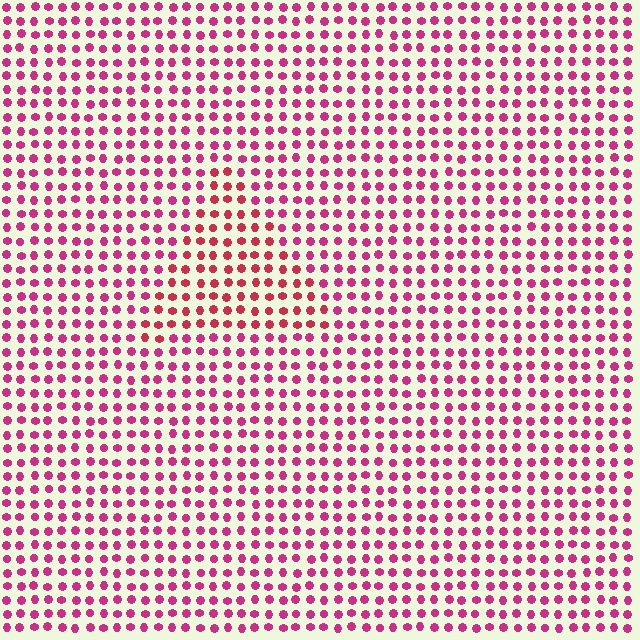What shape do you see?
I see a triangle.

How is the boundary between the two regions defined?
The boundary is defined purely by a slight shift in hue (about 23 degrees). Spacing, size, and orientation are identical on both sides.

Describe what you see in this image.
The image is filled with small magenta elements in a uniform arrangement. A triangle-shaped region is visible where the elements are tinted to a slightly different hue, forming a subtle color boundary.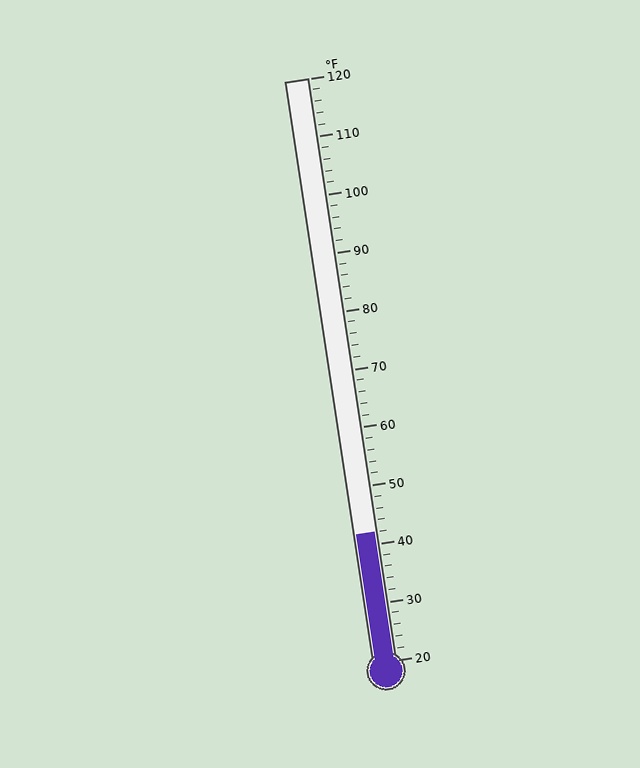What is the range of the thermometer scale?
The thermometer scale ranges from 20°F to 120°F.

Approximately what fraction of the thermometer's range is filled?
The thermometer is filled to approximately 20% of its range.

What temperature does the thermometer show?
The thermometer shows approximately 42°F.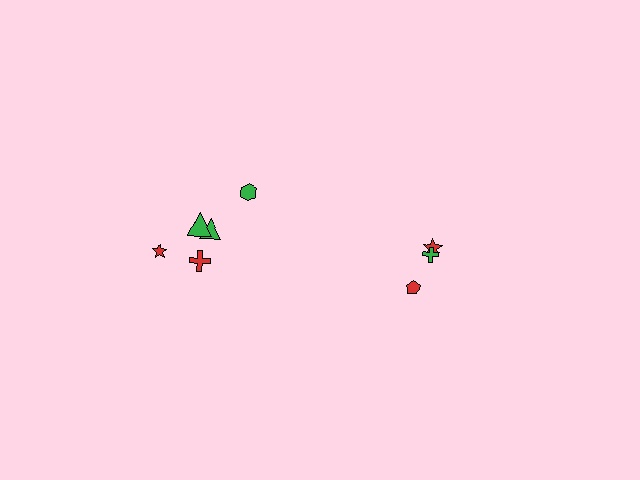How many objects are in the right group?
There are 3 objects.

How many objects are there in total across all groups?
There are 8 objects.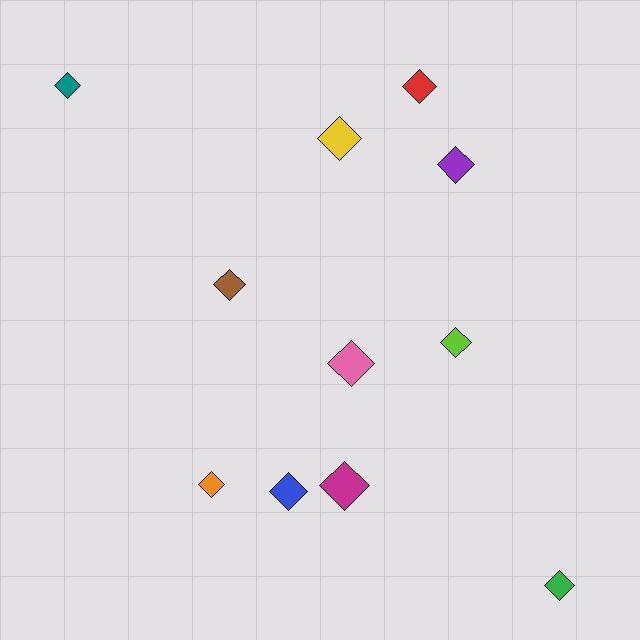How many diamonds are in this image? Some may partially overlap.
There are 11 diamonds.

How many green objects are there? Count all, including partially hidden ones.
There is 1 green object.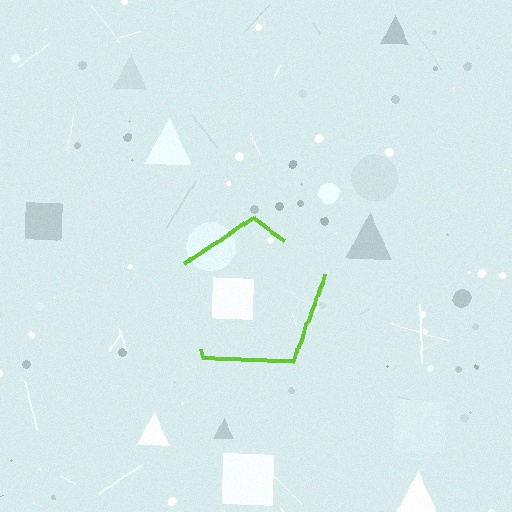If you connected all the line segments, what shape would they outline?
They would outline a pentagon.